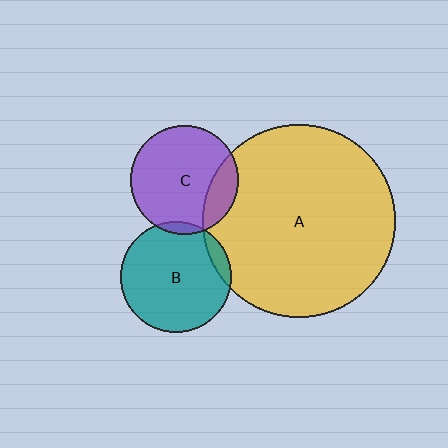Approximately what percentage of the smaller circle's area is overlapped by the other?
Approximately 20%.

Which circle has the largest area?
Circle A (yellow).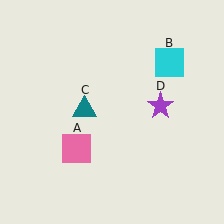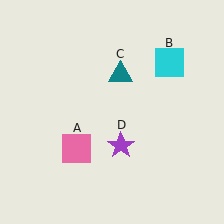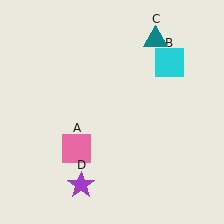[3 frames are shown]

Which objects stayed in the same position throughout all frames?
Pink square (object A) and cyan square (object B) remained stationary.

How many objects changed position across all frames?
2 objects changed position: teal triangle (object C), purple star (object D).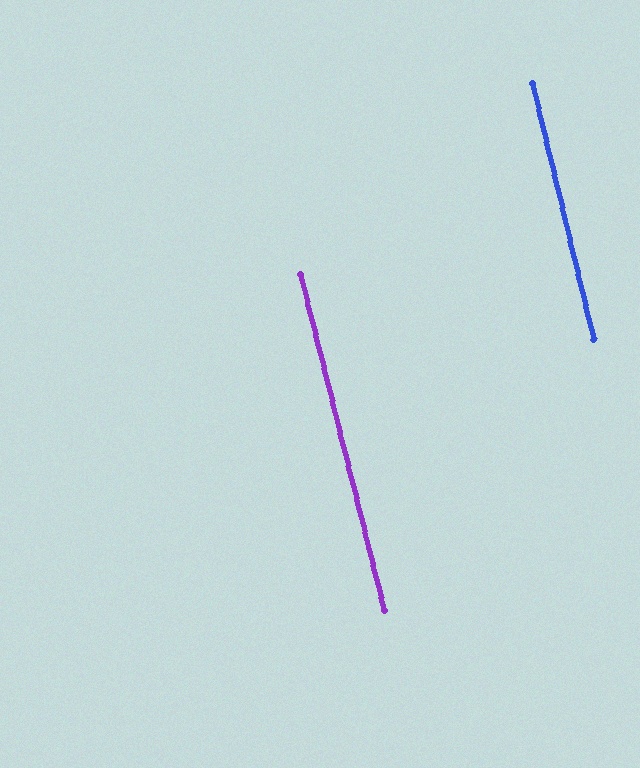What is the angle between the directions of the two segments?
Approximately 1 degree.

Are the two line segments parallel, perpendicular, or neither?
Parallel — their directions differ by only 0.7°.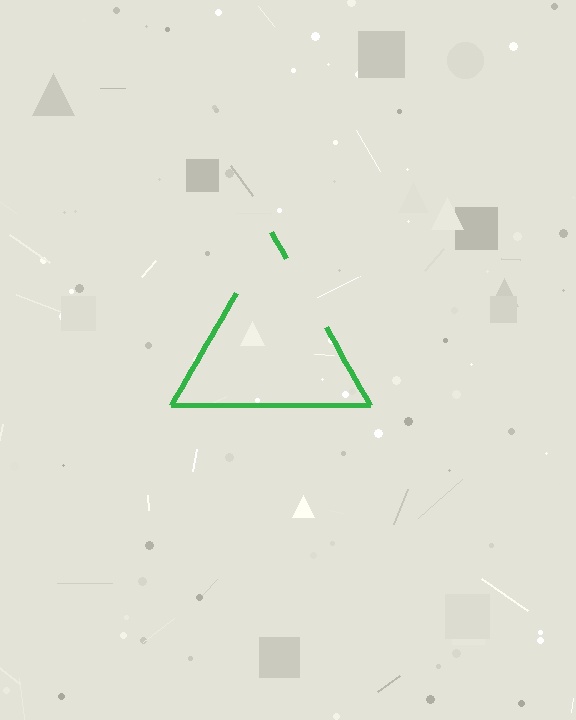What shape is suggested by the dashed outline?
The dashed outline suggests a triangle.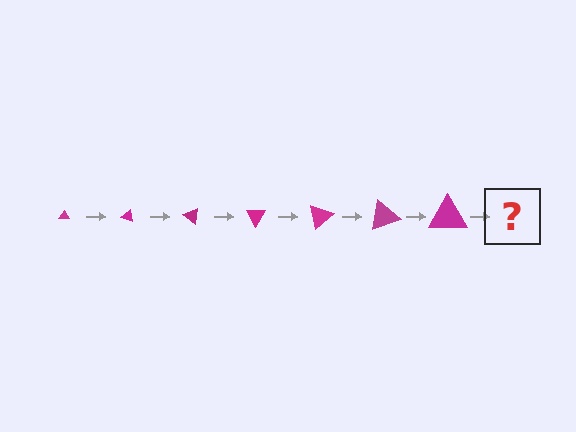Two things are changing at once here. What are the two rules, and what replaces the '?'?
The two rules are that the triangle grows larger each step and it rotates 20 degrees each step. The '?' should be a triangle, larger than the previous one and rotated 140 degrees from the start.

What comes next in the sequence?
The next element should be a triangle, larger than the previous one and rotated 140 degrees from the start.